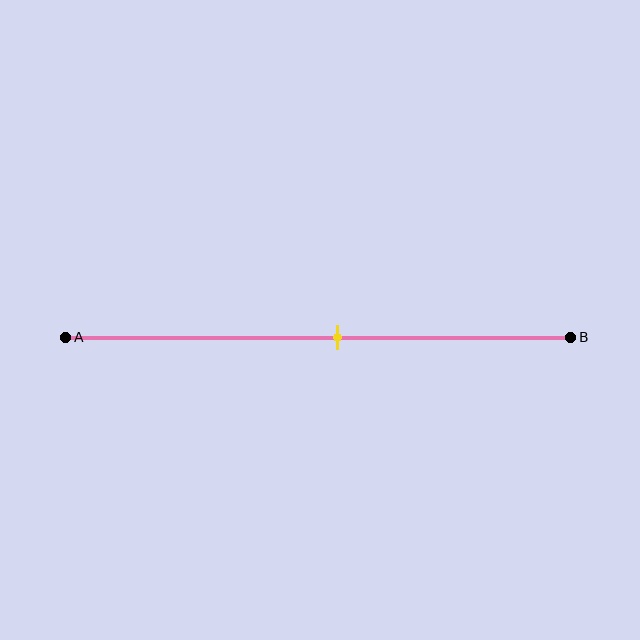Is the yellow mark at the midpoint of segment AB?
No, the mark is at about 55% from A, not at the 50% midpoint.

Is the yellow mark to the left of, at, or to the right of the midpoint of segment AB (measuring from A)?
The yellow mark is to the right of the midpoint of segment AB.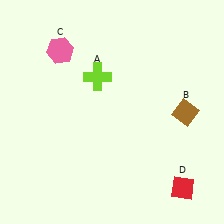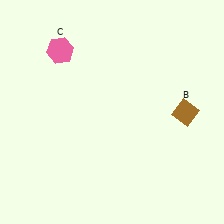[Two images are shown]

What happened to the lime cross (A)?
The lime cross (A) was removed in Image 2. It was in the top-left area of Image 1.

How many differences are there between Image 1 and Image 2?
There are 2 differences between the two images.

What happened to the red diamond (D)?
The red diamond (D) was removed in Image 2. It was in the bottom-right area of Image 1.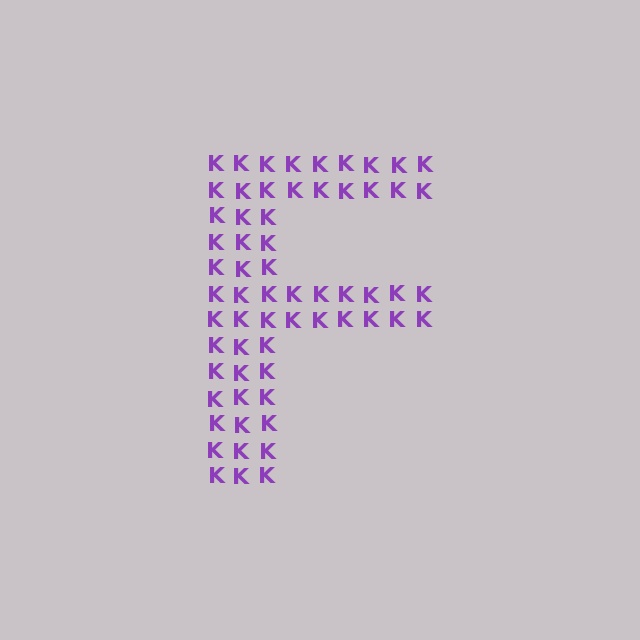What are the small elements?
The small elements are letter K's.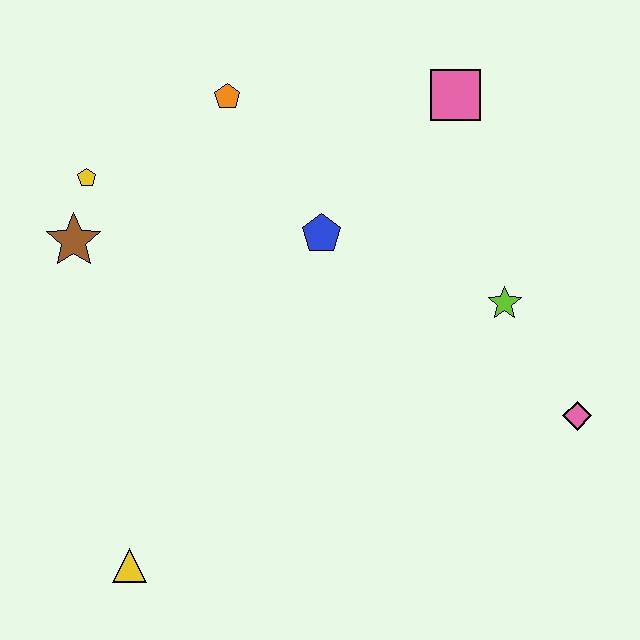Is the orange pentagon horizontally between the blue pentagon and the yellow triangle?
Yes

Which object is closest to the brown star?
The yellow pentagon is closest to the brown star.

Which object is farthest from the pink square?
The yellow triangle is farthest from the pink square.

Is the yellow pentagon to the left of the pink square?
Yes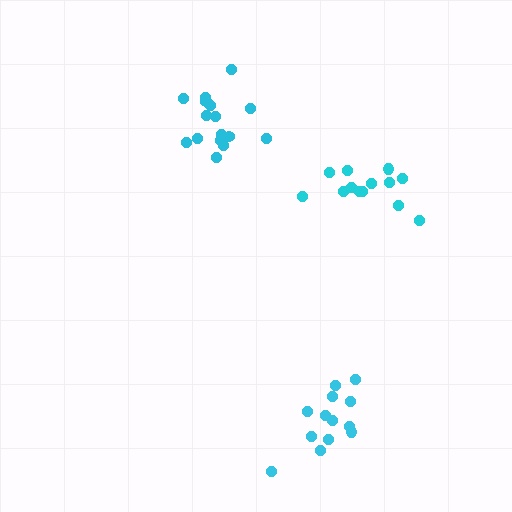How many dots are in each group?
Group 1: 13 dots, Group 2: 16 dots, Group 3: 13 dots (42 total).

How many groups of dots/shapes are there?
There are 3 groups.